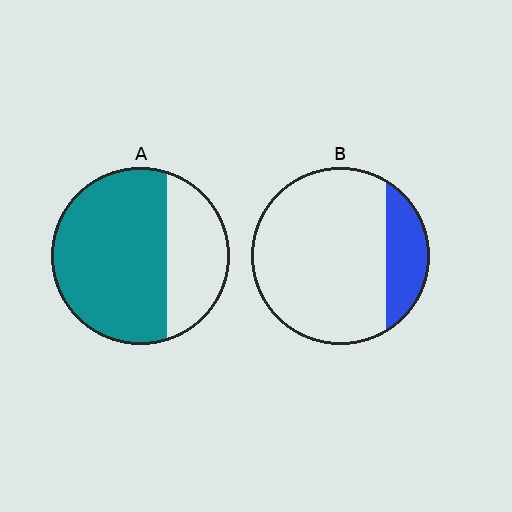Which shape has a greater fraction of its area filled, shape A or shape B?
Shape A.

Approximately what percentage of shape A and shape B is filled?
A is approximately 70% and B is approximately 20%.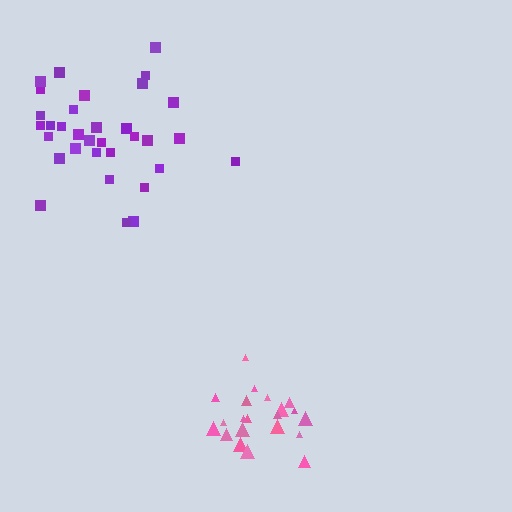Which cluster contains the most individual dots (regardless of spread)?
Purple (33).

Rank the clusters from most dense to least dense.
pink, purple.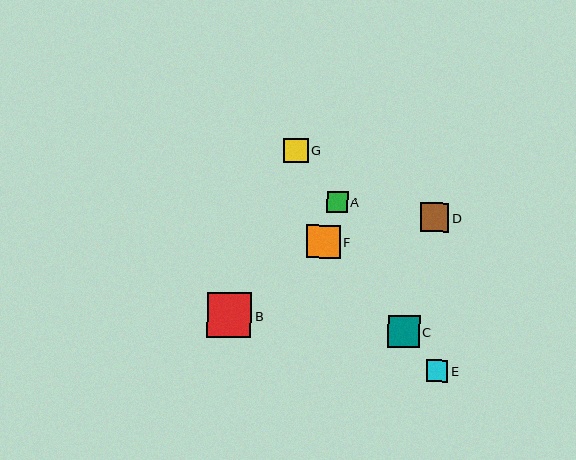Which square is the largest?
Square B is the largest with a size of approximately 44 pixels.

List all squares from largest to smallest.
From largest to smallest: B, F, C, D, G, E, A.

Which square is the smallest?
Square A is the smallest with a size of approximately 21 pixels.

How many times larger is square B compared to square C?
Square B is approximately 1.4 times the size of square C.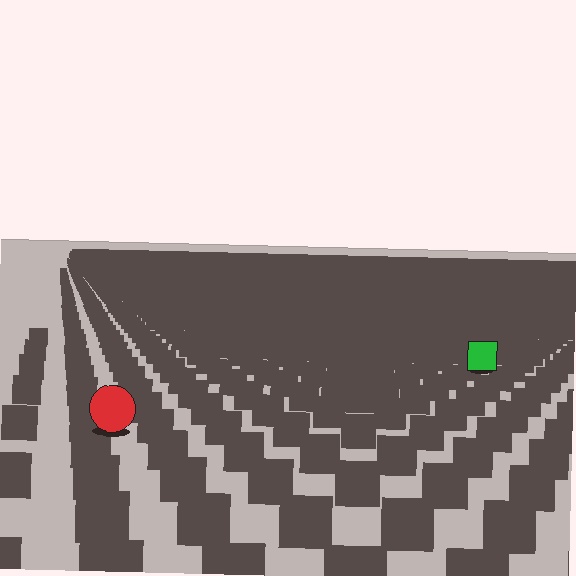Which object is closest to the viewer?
The red circle is closest. The texture marks near it are larger and more spread out.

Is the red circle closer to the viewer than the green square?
Yes. The red circle is closer — you can tell from the texture gradient: the ground texture is coarser near it.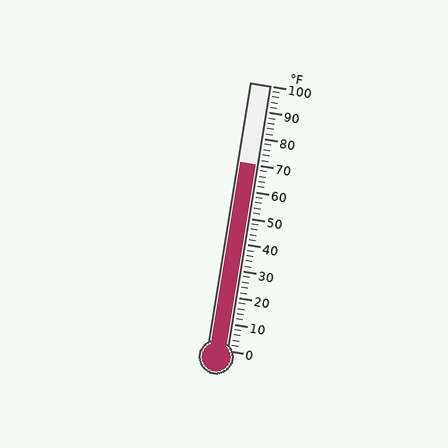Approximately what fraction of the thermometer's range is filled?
The thermometer is filled to approximately 70% of its range.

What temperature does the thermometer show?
The thermometer shows approximately 70°F.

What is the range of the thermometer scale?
The thermometer scale ranges from 0°F to 100°F.